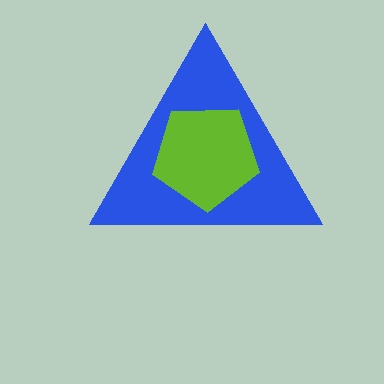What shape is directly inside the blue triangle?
The lime pentagon.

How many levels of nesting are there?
2.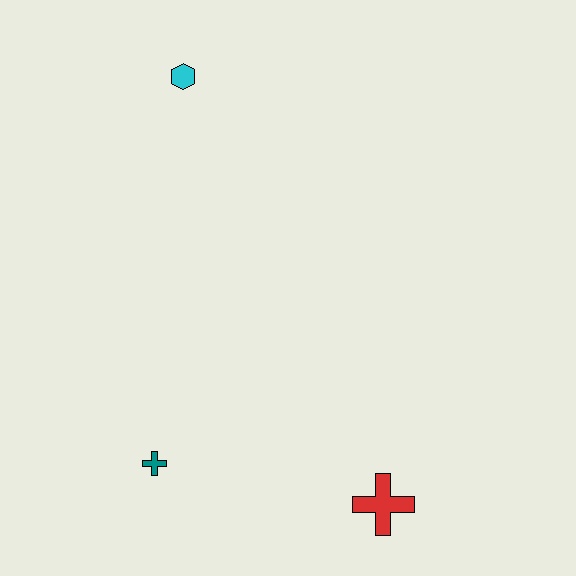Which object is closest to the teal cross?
The red cross is closest to the teal cross.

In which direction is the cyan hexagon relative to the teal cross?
The cyan hexagon is above the teal cross.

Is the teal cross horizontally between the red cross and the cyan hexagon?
No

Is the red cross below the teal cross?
Yes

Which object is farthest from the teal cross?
The cyan hexagon is farthest from the teal cross.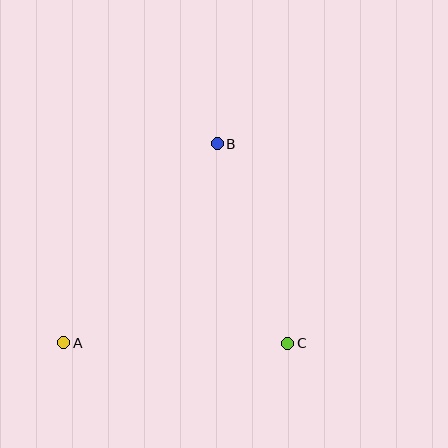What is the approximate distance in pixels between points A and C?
The distance between A and C is approximately 224 pixels.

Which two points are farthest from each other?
Points A and B are farthest from each other.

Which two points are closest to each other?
Points B and C are closest to each other.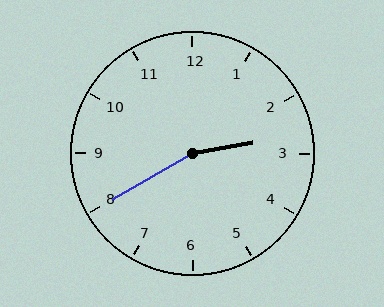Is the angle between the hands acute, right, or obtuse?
It is obtuse.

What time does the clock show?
2:40.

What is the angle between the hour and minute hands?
Approximately 160 degrees.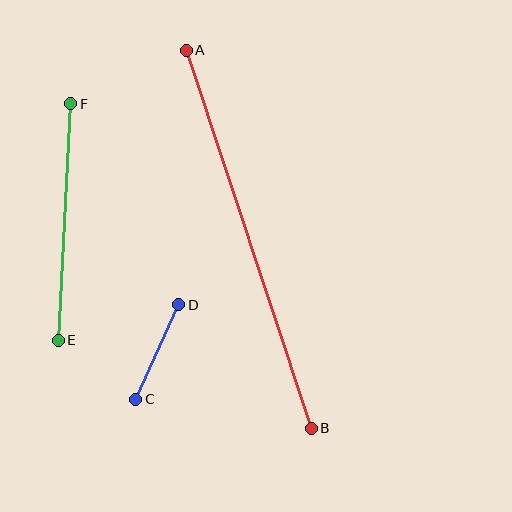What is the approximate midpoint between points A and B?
The midpoint is at approximately (249, 239) pixels.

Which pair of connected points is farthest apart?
Points A and B are farthest apart.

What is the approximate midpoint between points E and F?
The midpoint is at approximately (64, 222) pixels.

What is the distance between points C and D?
The distance is approximately 104 pixels.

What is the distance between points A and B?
The distance is approximately 398 pixels.